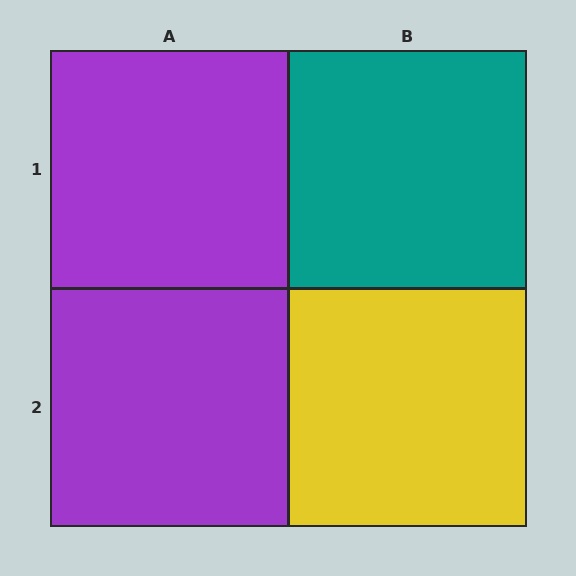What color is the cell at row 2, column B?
Yellow.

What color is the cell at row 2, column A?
Purple.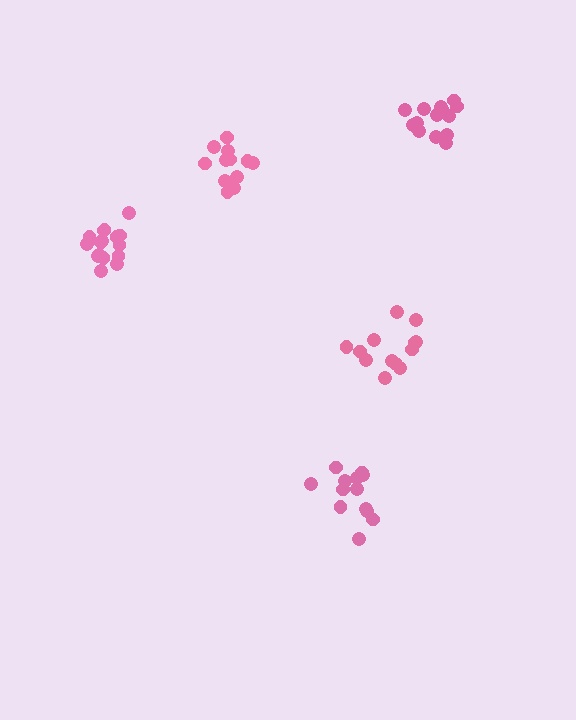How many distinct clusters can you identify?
There are 5 distinct clusters.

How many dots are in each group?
Group 1: 17 dots, Group 2: 13 dots, Group 3: 14 dots, Group 4: 13 dots, Group 5: 13 dots (70 total).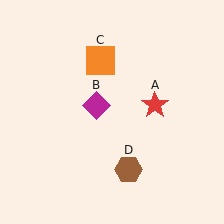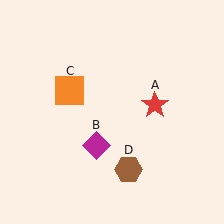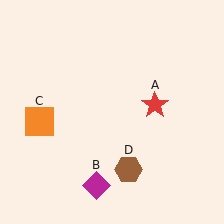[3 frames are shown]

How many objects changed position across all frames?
2 objects changed position: magenta diamond (object B), orange square (object C).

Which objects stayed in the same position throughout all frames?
Red star (object A) and brown hexagon (object D) remained stationary.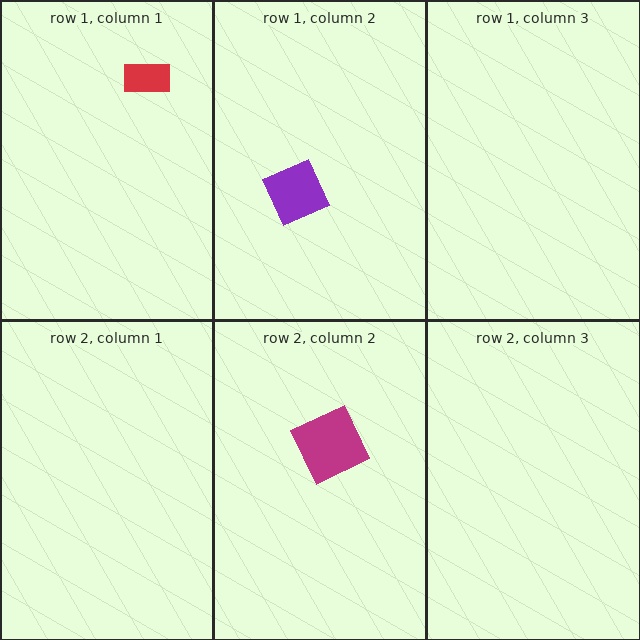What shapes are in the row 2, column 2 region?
The magenta square.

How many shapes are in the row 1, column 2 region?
1.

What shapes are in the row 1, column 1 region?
The red rectangle.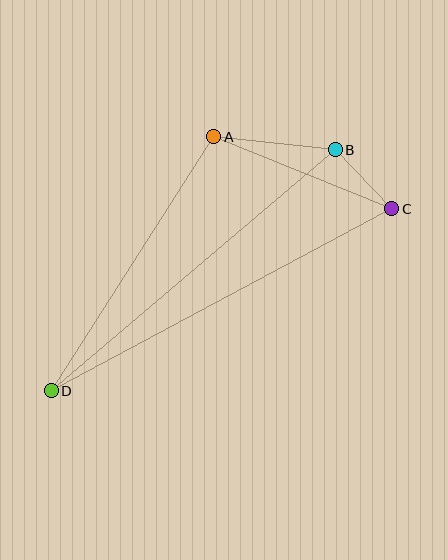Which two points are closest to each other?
Points B and C are closest to each other.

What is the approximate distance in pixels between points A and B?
The distance between A and B is approximately 122 pixels.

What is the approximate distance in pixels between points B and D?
The distance between B and D is approximately 373 pixels.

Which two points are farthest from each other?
Points C and D are farthest from each other.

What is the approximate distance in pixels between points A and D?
The distance between A and D is approximately 302 pixels.